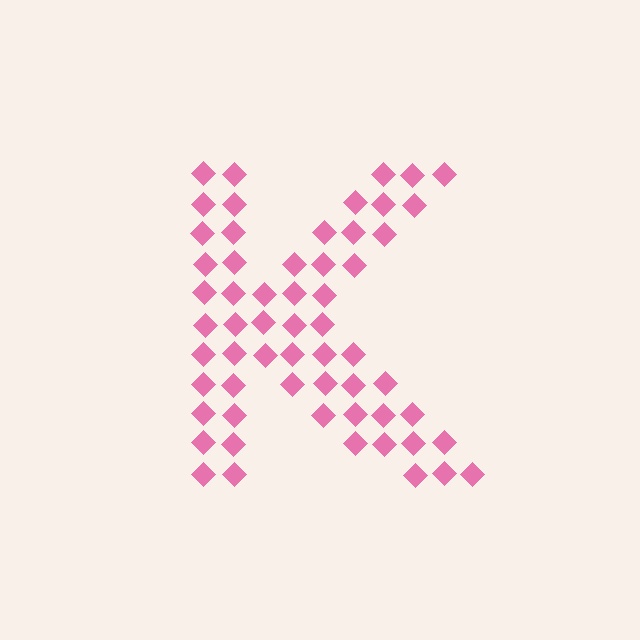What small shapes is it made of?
It is made of small diamonds.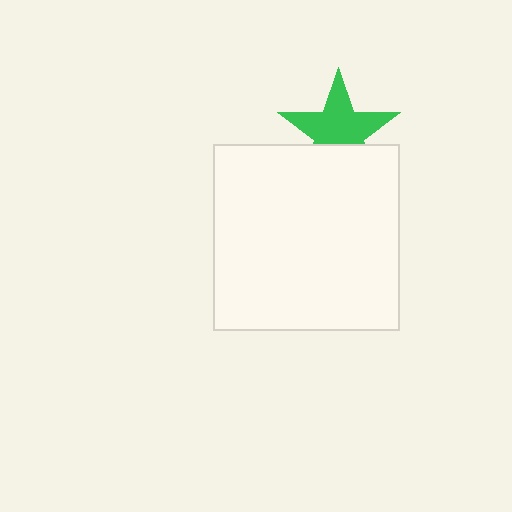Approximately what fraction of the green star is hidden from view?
Roughly 32% of the green star is hidden behind the white square.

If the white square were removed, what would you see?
You would see the complete green star.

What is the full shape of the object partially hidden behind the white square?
The partially hidden object is a green star.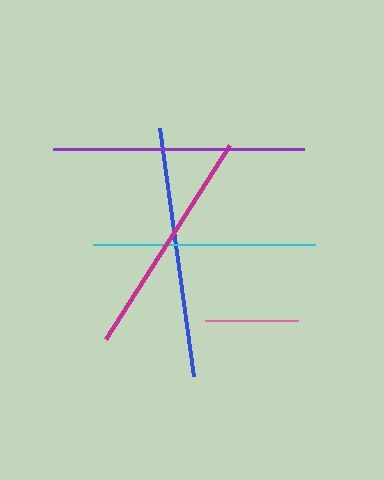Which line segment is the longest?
The purple line is the longest at approximately 251 pixels.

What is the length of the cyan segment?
The cyan segment is approximately 222 pixels long.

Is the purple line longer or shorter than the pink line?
The purple line is longer than the pink line.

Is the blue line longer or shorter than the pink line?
The blue line is longer than the pink line.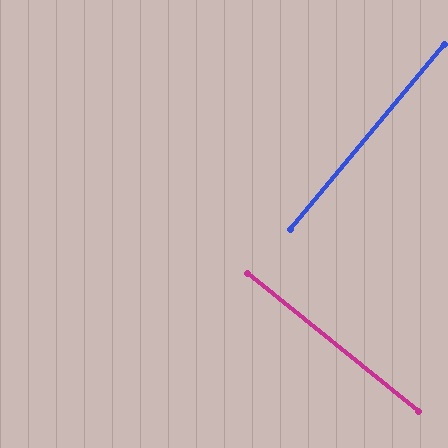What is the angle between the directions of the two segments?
Approximately 89 degrees.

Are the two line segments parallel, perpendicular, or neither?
Perpendicular — they meet at approximately 89°.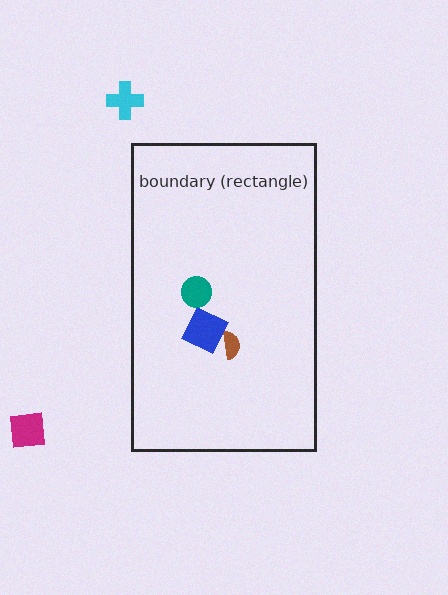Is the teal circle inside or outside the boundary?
Inside.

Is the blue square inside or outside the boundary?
Inside.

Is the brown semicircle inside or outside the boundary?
Inside.